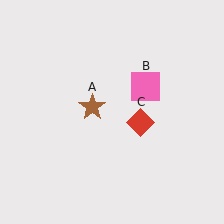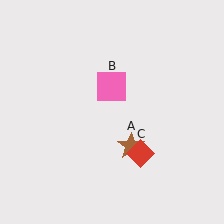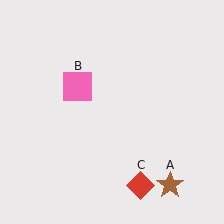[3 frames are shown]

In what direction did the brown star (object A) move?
The brown star (object A) moved down and to the right.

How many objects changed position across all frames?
3 objects changed position: brown star (object A), pink square (object B), red diamond (object C).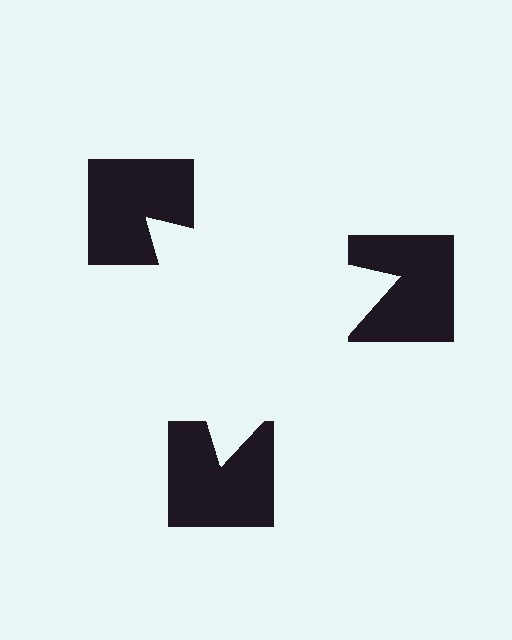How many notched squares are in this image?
There are 3 — one at each vertex of the illusory triangle.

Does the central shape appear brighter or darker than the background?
It typically appears slightly brighter than the background, even though no actual brightness change is drawn.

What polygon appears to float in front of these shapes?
An illusory triangle — its edges are inferred from the aligned wedge cuts in the notched squares, not physically drawn.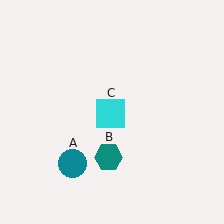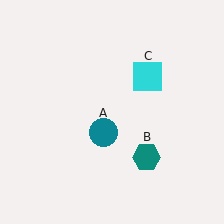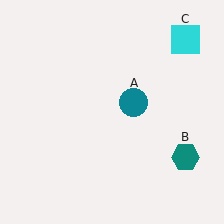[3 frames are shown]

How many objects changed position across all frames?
3 objects changed position: teal circle (object A), teal hexagon (object B), cyan square (object C).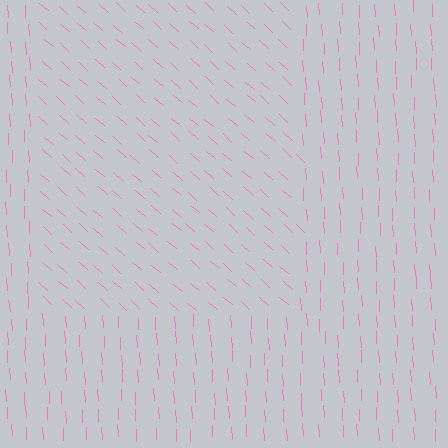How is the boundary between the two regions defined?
The boundary is defined purely by a change in line orientation (approximately 45 degrees difference). All lines are the same color and thickness.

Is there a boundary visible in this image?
Yes, there is a texture boundary formed by a change in line orientation.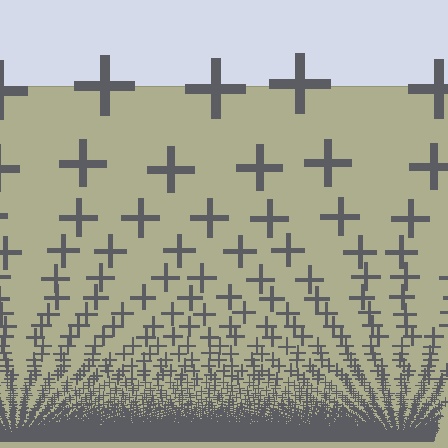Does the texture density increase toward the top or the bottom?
Density increases toward the bottom.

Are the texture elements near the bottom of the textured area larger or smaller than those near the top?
Smaller. The gradient is inverted — elements near the bottom are smaller and denser.